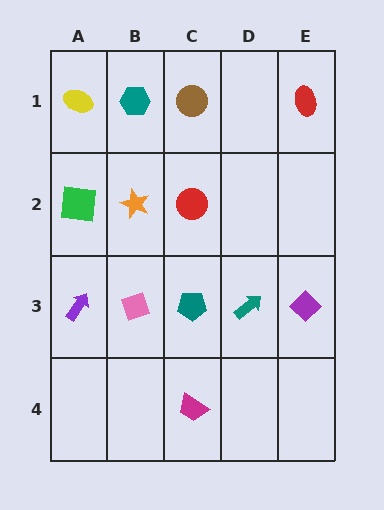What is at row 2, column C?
A red circle.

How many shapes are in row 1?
4 shapes.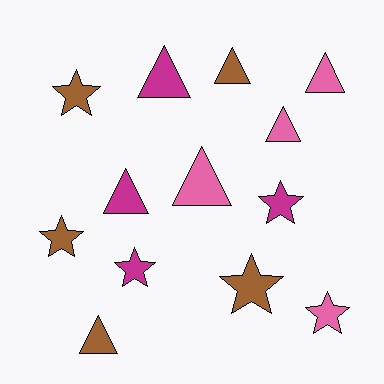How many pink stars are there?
There is 1 pink star.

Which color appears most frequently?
Brown, with 5 objects.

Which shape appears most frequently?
Triangle, with 7 objects.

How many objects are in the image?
There are 13 objects.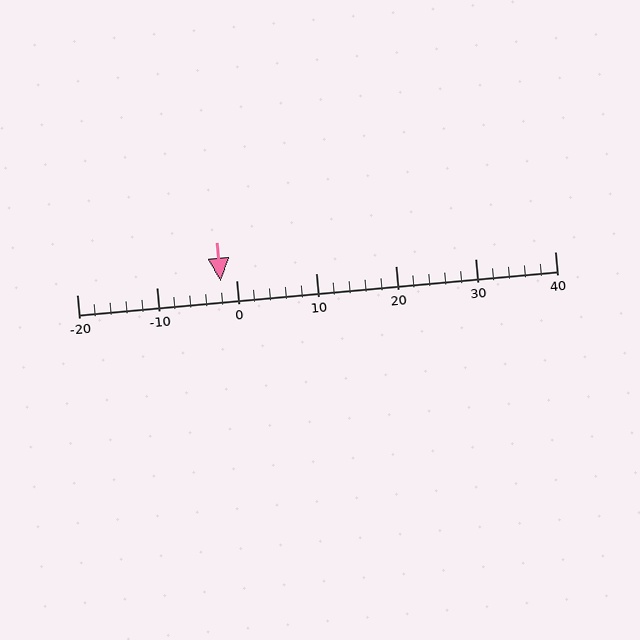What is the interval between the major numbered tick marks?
The major tick marks are spaced 10 units apart.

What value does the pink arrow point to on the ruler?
The pink arrow points to approximately -2.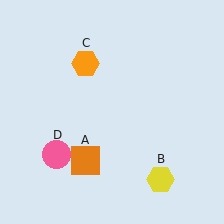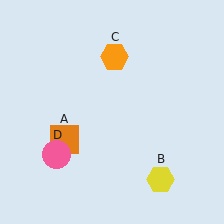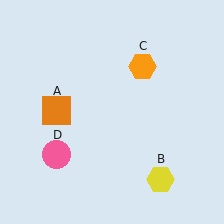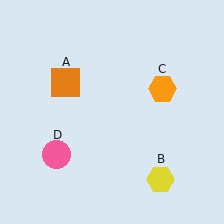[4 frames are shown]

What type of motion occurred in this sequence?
The orange square (object A), orange hexagon (object C) rotated clockwise around the center of the scene.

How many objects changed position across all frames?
2 objects changed position: orange square (object A), orange hexagon (object C).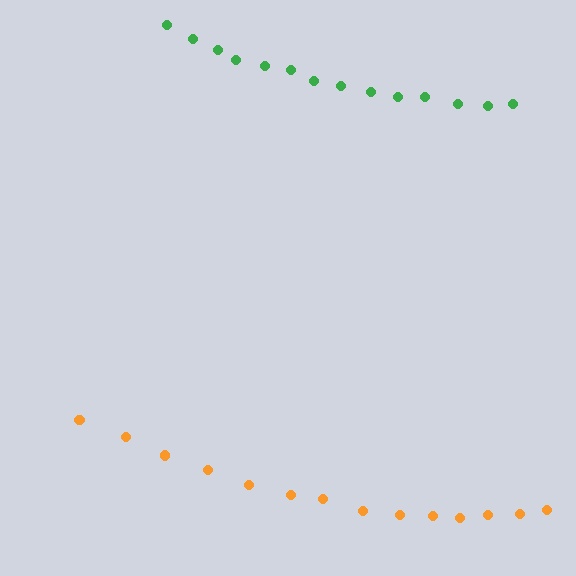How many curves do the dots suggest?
There are 2 distinct paths.